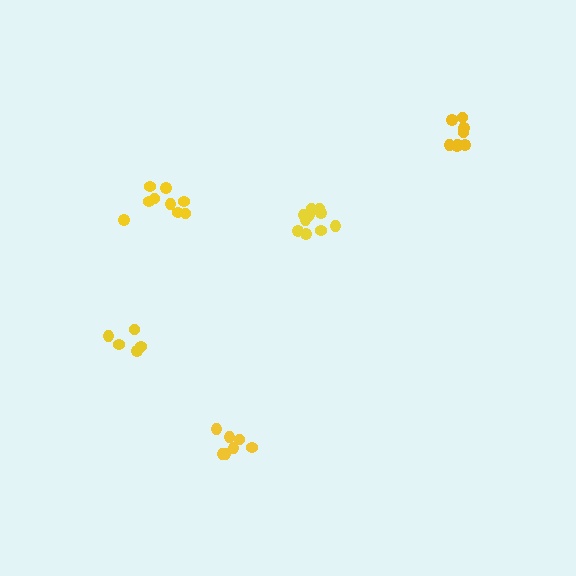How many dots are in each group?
Group 1: 7 dots, Group 2: 10 dots, Group 3: 8 dots, Group 4: 9 dots, Group 5: 6 dots (40 total).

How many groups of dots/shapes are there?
There are 5 groups.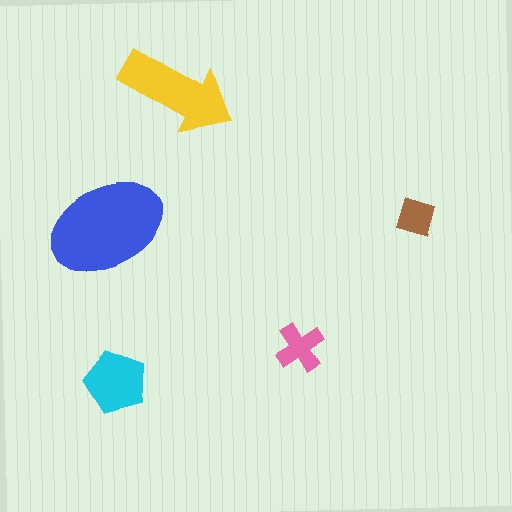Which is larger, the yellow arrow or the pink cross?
The yellow arrow.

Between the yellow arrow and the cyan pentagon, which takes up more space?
The yellow arrow.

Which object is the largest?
The blue ellipse.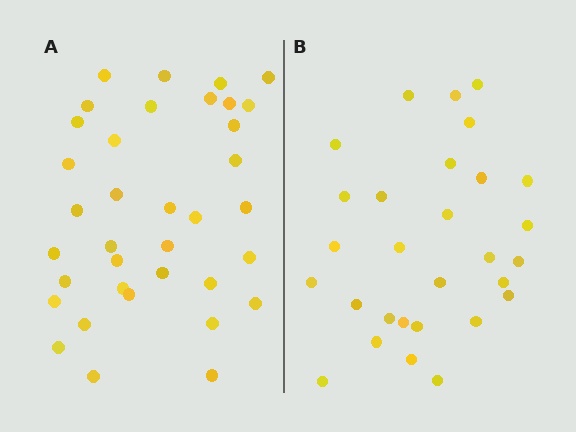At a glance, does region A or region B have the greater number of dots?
Region A (the left region) has more dots.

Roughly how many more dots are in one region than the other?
Region A has roughly 8 or so more dots than region B.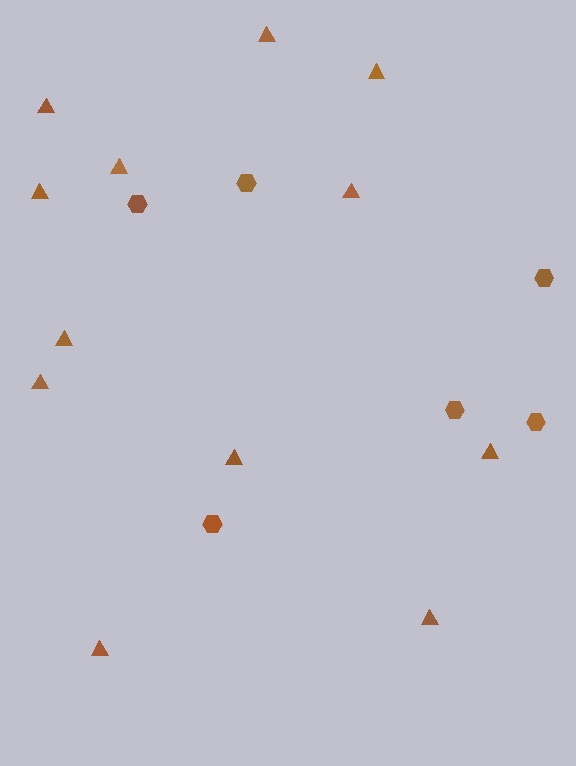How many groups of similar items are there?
There are 2 groups: one group of hexagons (6) and one group of triangles (12).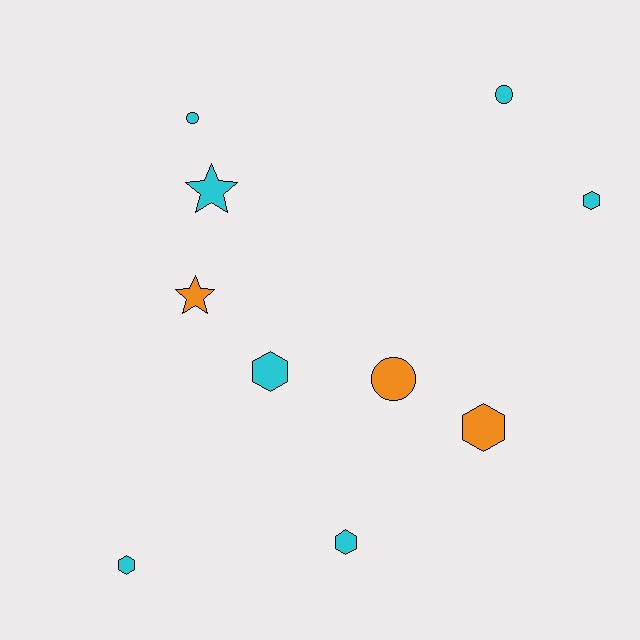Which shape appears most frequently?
Hexagon, with 5 objects.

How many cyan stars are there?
There is 1 cyan star.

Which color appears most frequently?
Cyan, with 7 objects.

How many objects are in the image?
There are 10 objects.